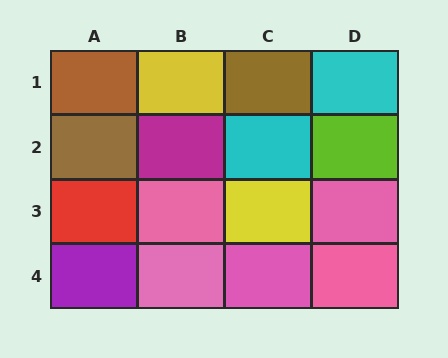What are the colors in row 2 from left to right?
Brown, magenta, cyan, lime.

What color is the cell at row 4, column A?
Purple.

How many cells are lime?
1 cell is lime.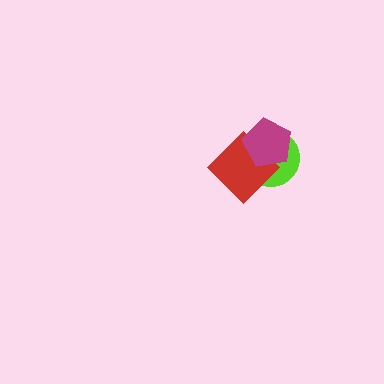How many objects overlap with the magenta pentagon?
2 objects overlap with the magenta pentagon.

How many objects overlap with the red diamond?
2 objects overlap with the red diamond.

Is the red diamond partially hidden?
Yes, it is partially covered by another shape.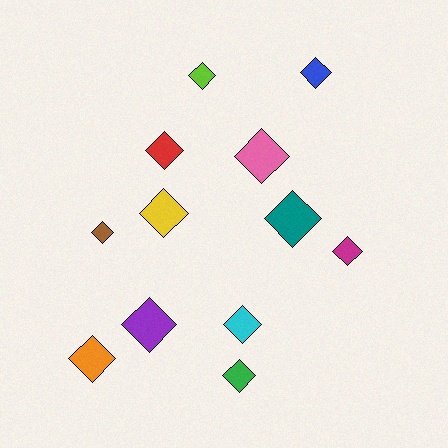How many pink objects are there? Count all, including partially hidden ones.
There is 1 pink object.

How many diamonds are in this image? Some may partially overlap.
There are 12 diamonds.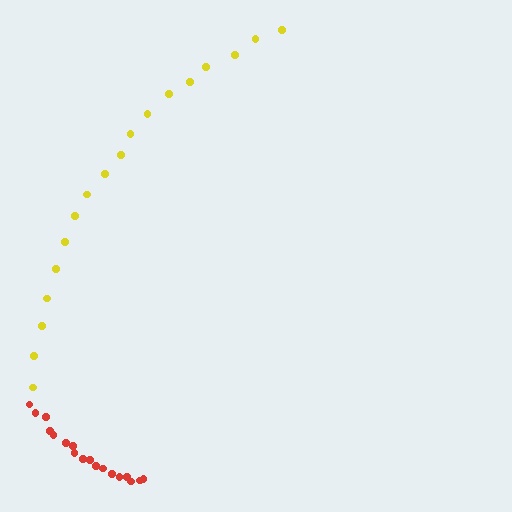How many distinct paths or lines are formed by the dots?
There are 2 distinct paths.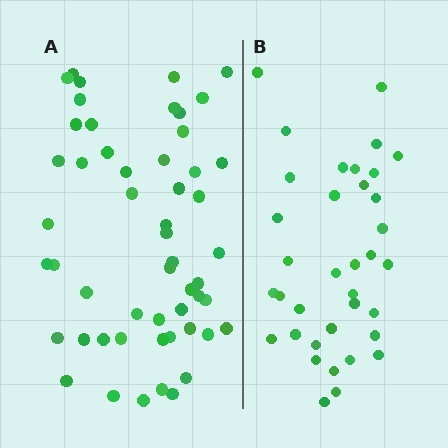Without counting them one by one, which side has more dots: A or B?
Region A (the left region) has more dots.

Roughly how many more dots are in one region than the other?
Region A has approximately 15 more dots than region B.